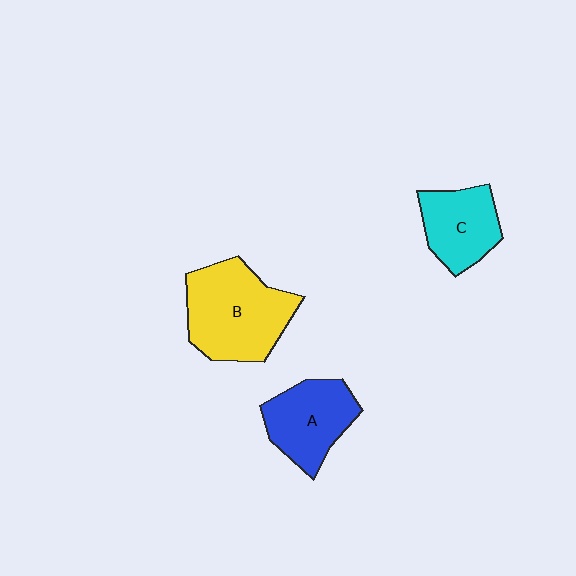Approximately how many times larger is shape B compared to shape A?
Approximately 1.4 times.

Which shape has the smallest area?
Shape C (cyan).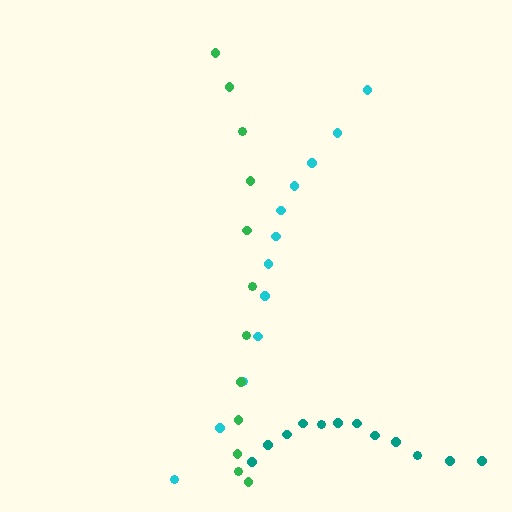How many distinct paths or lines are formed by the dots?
There are 3 distinct paths.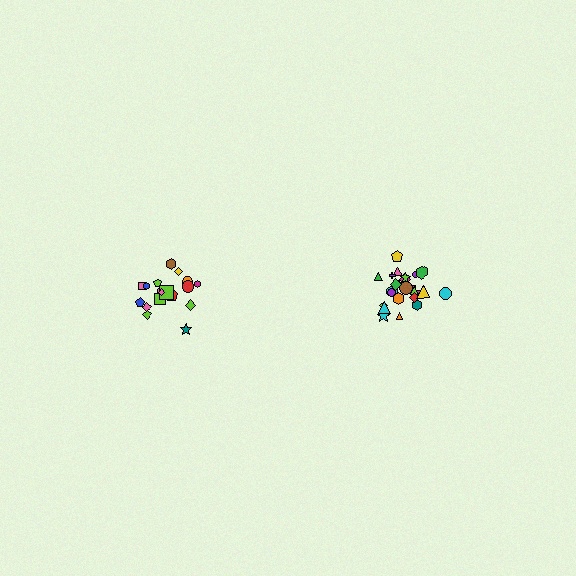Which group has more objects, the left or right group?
The right group.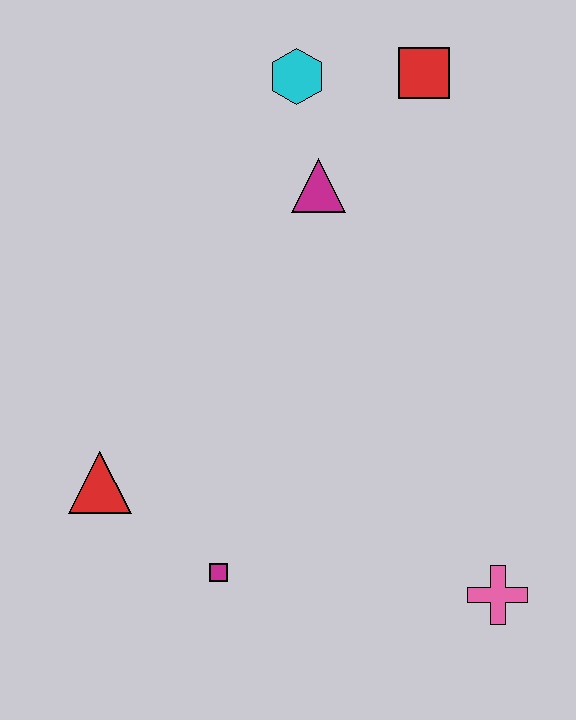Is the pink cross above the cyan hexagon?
No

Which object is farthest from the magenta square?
The red square is farthest from the magenta square.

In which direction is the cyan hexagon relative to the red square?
The cyan hexagon is to the left of the red square.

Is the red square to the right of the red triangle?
Yes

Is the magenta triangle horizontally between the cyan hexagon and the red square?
Yes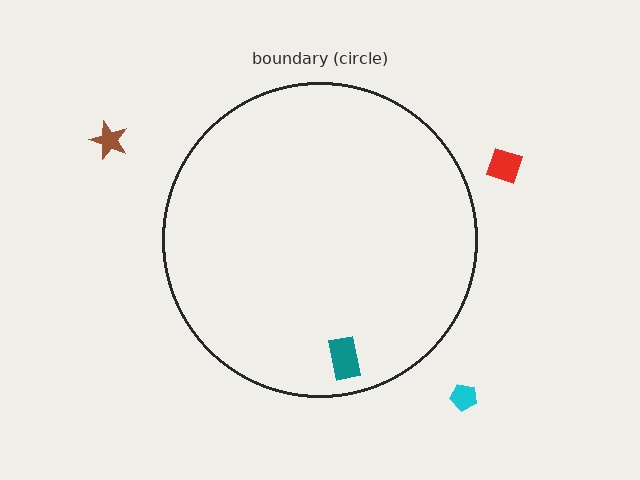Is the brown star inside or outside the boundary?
Outside.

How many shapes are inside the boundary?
1 inside, 3 outside.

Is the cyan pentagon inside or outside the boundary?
Outside.